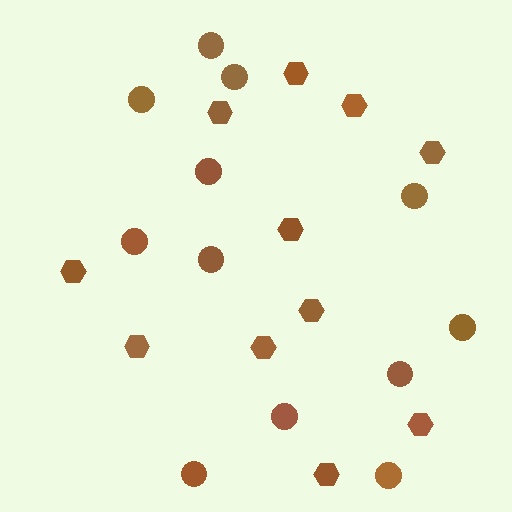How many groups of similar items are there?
There are 2 groups: one group of circles (12) and one group of hexagons (11).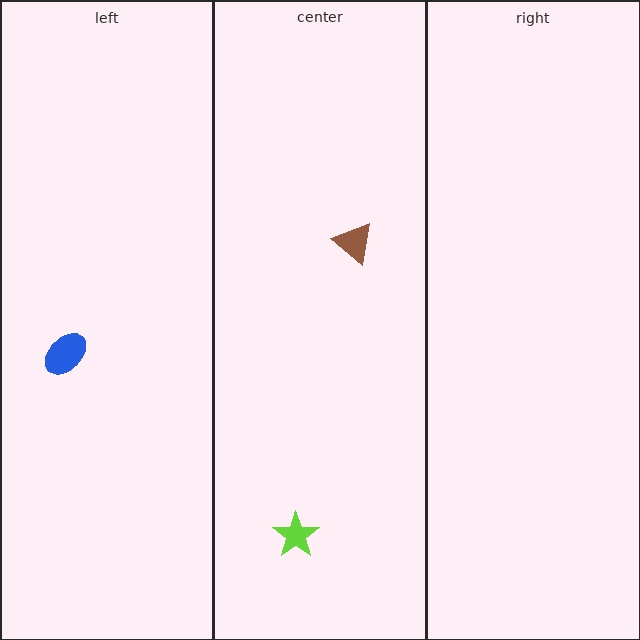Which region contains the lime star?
The center region.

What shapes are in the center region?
The brown triangle, the lime star.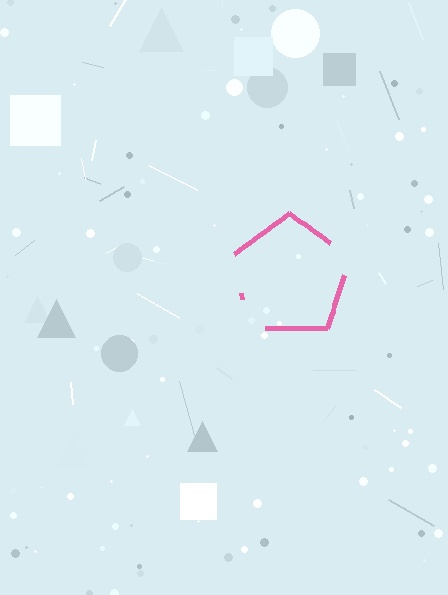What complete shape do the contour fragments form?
The contour fragments form a pentagon.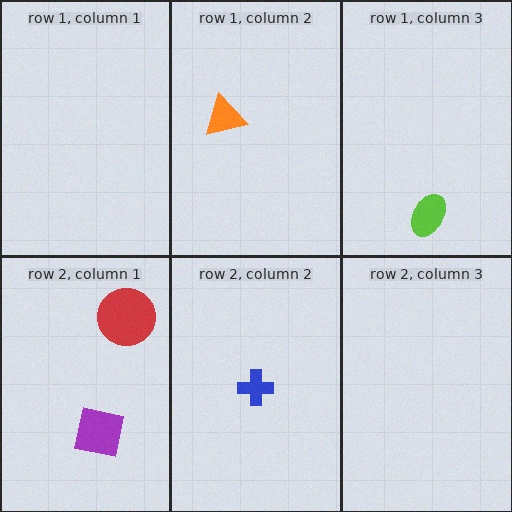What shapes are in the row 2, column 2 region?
The blue cross.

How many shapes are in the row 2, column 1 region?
2.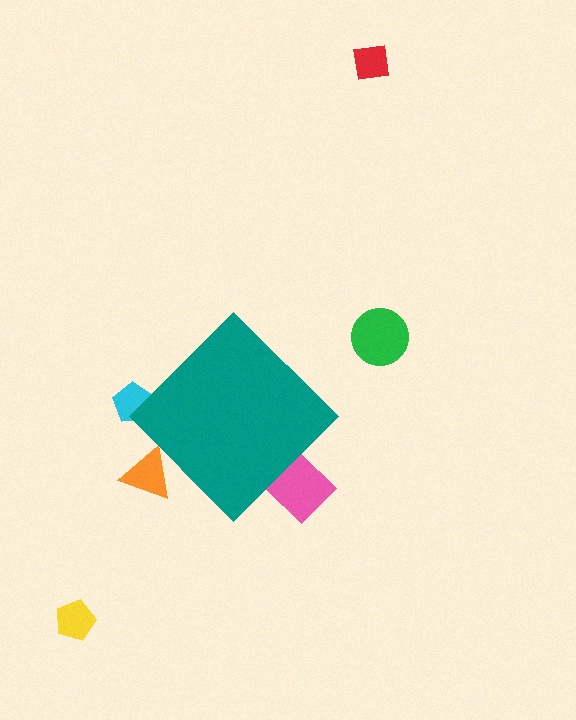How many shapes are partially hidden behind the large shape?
3 shapes are partially hidden.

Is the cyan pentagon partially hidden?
Yes, the cyan pentagon is partially hidden behind the teal diamond.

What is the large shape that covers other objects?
A teal diamond.